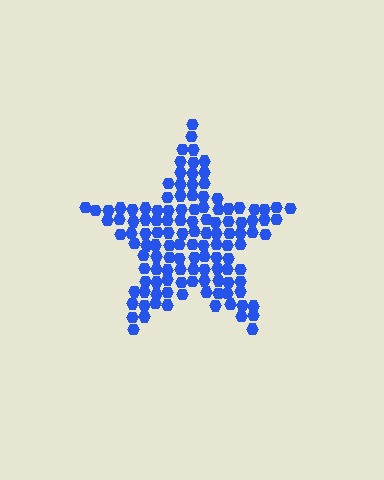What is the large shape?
The large shape is a star.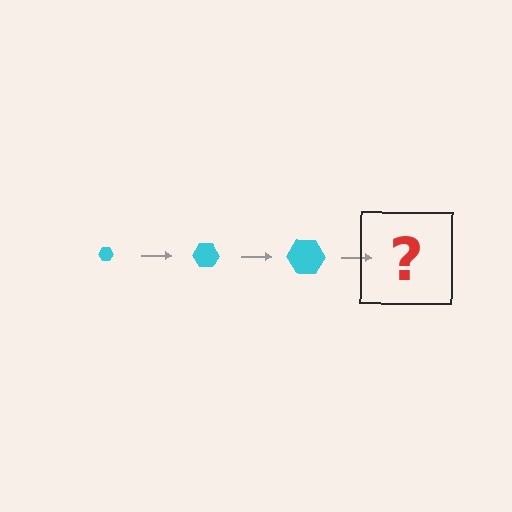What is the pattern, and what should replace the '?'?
The pattern is that the hexagon gets progressively larger each step. The '?' should be a cyan hexagon, larger than the previous one.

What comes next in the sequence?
The next element should be a cyan hexagon, larger than the previous one.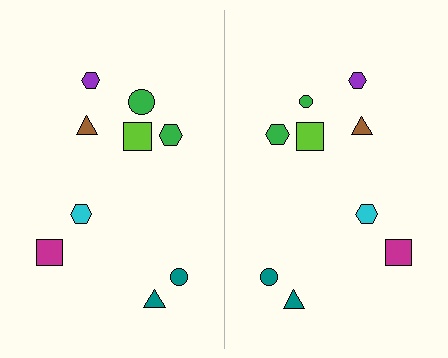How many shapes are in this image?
There are 18 shapes in this image.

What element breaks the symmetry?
The green circle on the right side has a different size than its mirror counterpart.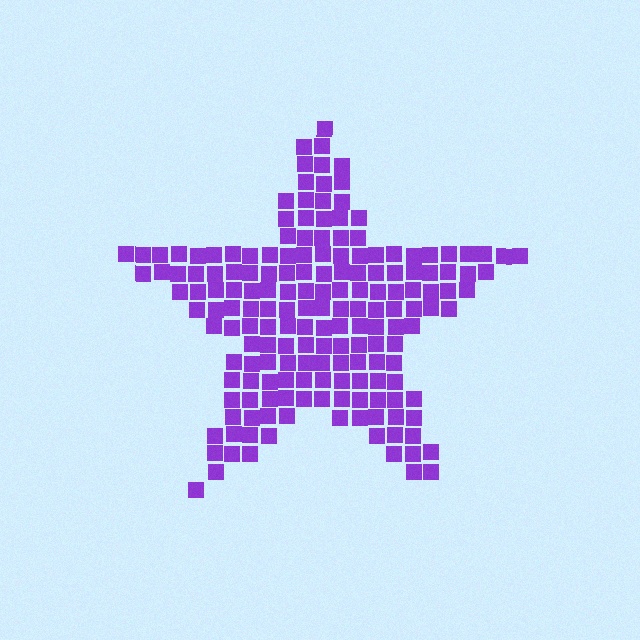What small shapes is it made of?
It is made of small squares.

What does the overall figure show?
The overall figure shows a star.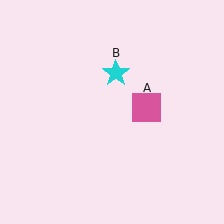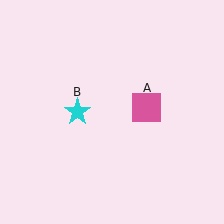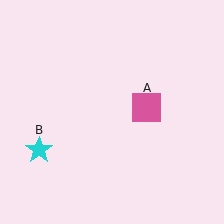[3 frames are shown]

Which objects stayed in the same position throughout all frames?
Pink square (object A) remained stationary.